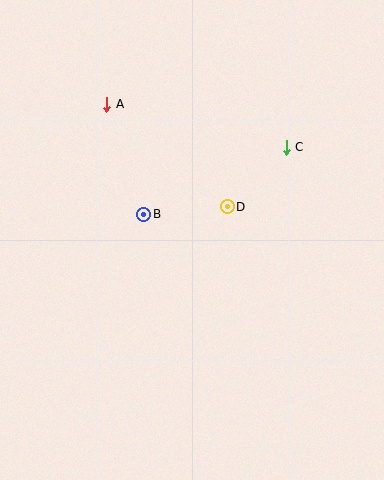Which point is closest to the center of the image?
Point D at (227, 207) is closest to the center.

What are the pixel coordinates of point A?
Point A is at (107, 104).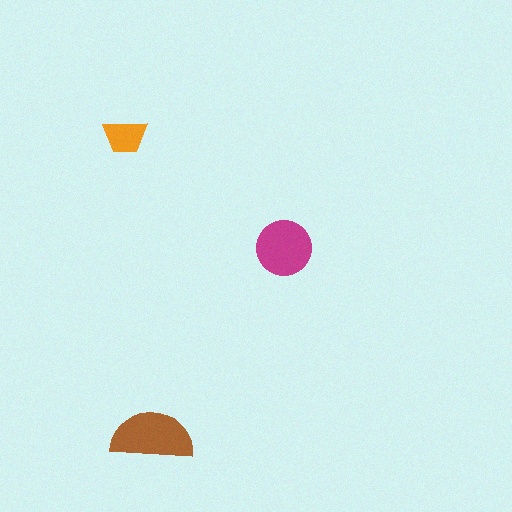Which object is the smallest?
The orange trapezoid.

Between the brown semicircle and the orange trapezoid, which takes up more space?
The brown semicircle.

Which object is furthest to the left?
The orange trapezoid is leftmost.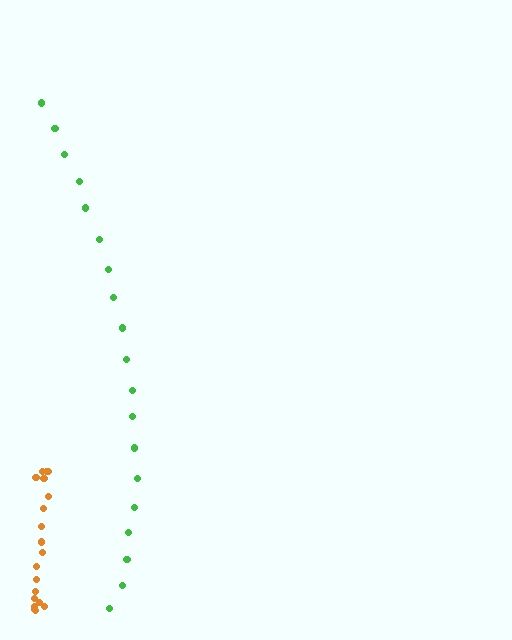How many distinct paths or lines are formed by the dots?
There are 2 distinct paths.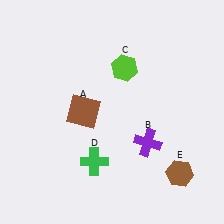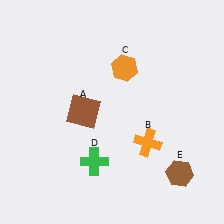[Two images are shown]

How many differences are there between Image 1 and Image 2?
There are 2 differences between the two images.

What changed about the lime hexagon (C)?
In Image 1, C is lime. In Image 2, it changed to orange.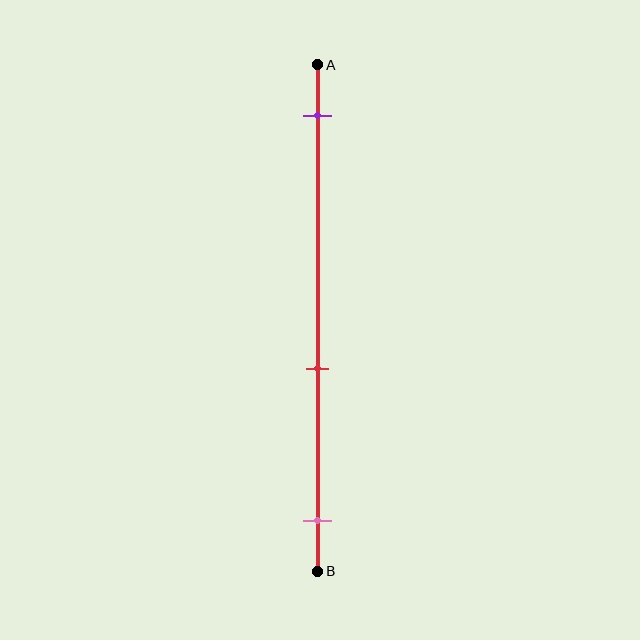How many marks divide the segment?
There are 3 marks dividing the segment.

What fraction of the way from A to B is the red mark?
The red mark is approximately 60% (0.6) of the way from A to B.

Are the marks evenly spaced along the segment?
No, the marks are not evenly spaced.